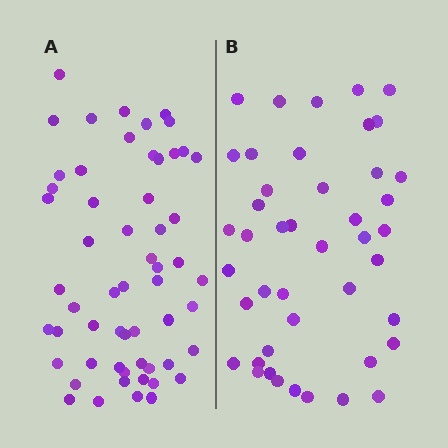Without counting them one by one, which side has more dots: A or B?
Region A (the left region) has more dots.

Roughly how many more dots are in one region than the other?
Region A has approximately 15 more dots than region B.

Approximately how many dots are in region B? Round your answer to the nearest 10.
About 40 dots. (The exact count is 44, which rounds to 40.)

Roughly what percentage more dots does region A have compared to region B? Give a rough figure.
About 30% more.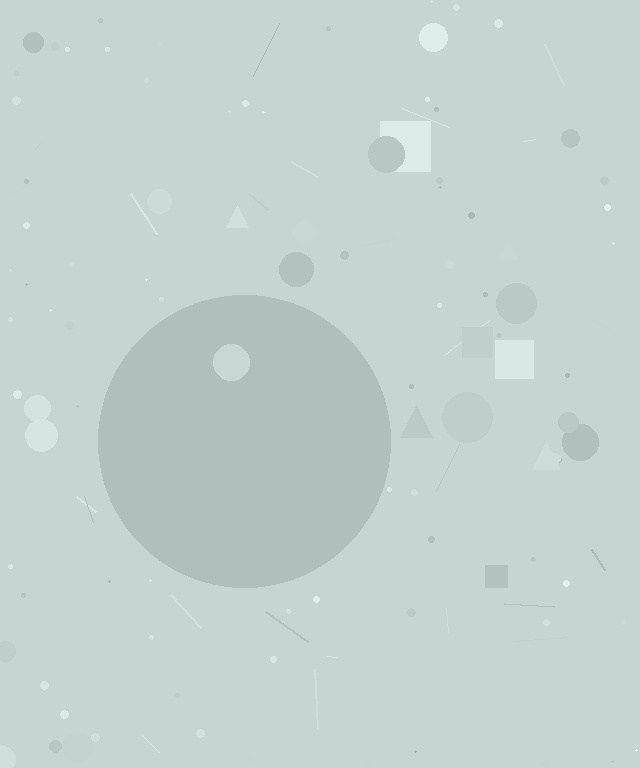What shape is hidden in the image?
A circle is hidden in the image.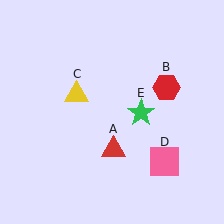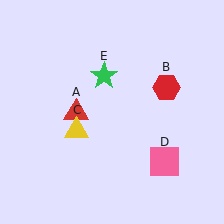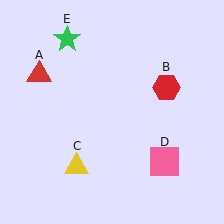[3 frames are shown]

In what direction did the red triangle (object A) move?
The red triangle (object A) moved up and to the left.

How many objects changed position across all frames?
3 objects changed position: red triangle (object A), yellow triangle (object C), green star (object E).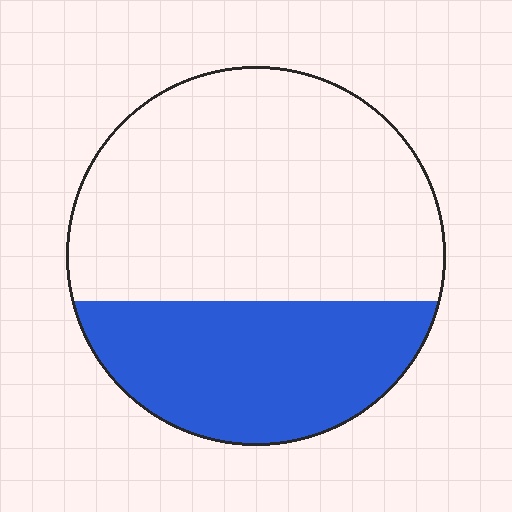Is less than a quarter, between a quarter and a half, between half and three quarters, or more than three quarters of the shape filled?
Between a quarter and a half.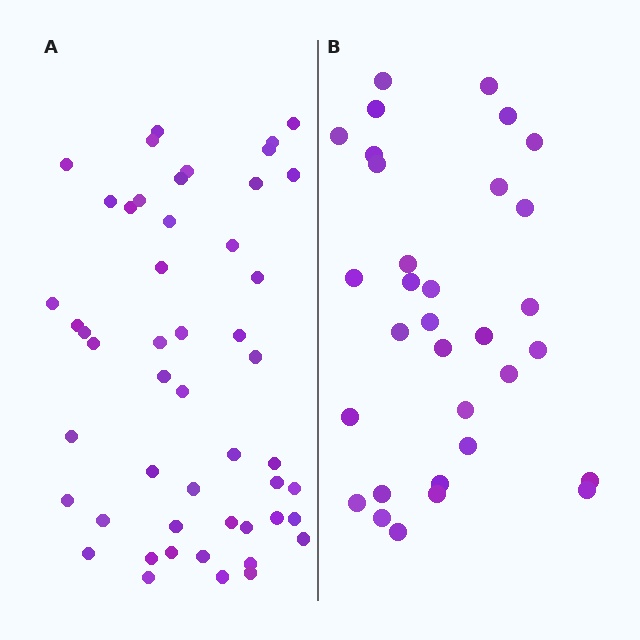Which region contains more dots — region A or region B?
Region A (the left region) has more dots.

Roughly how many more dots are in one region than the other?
Region A has approximately 20 more dots than region B.